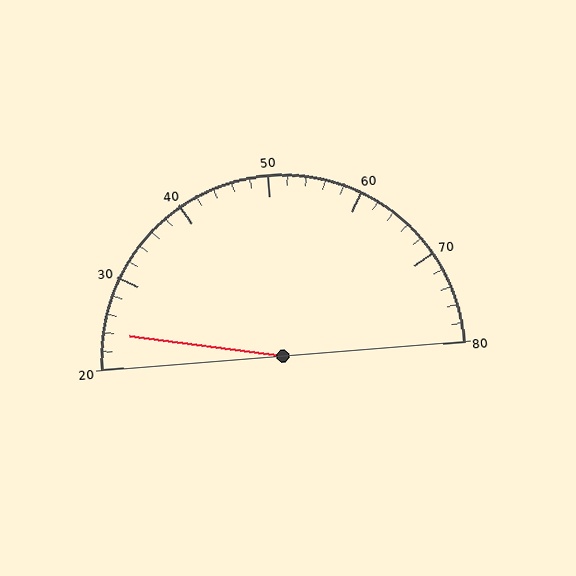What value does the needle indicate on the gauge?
The needle indicates approximately 24.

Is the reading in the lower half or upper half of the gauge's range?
The reading is in the lower half of the range (20 to 80).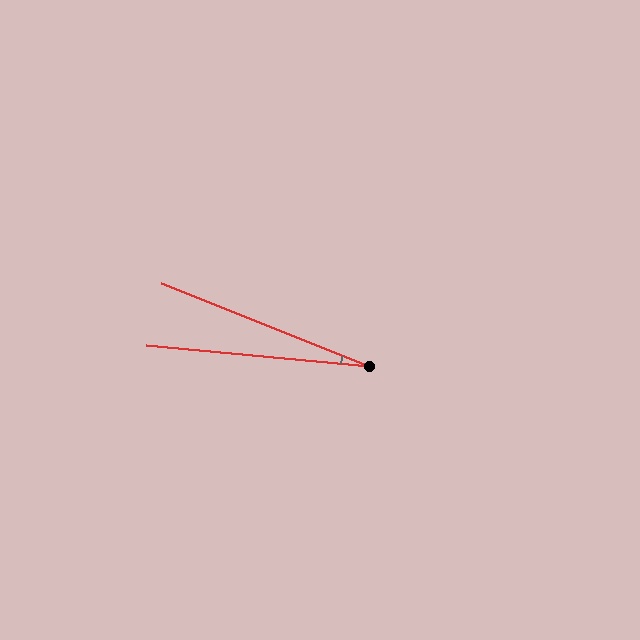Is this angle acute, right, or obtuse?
It is acute.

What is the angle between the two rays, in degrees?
Approximately 16 degrees.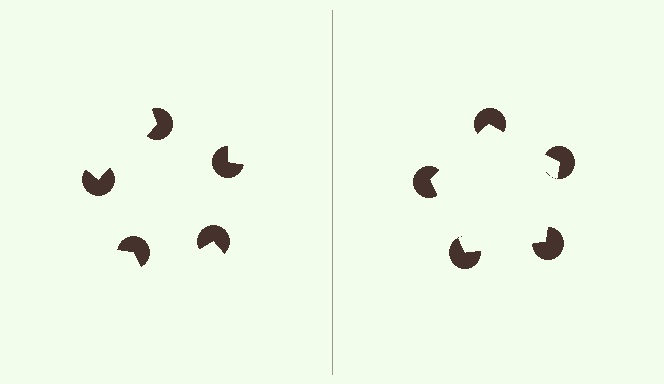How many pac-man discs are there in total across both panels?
10 — 5 on each side.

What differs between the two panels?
The pac-man discs are positioned identically on both sides; only the wedge orientations differ. On the right they align to a pentagon; on the left they are misaligned.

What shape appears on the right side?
An illusory pentagon.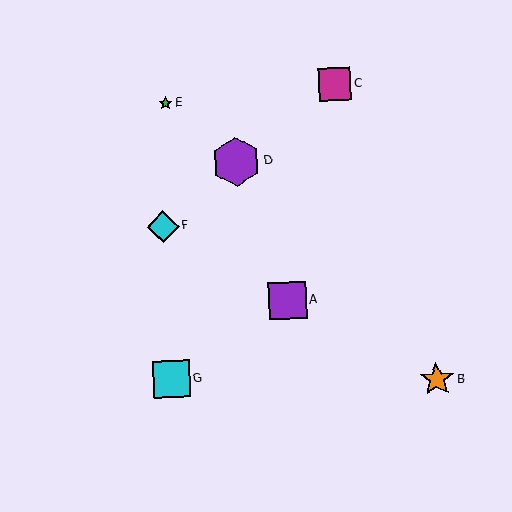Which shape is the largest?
The purple hexagon (labeled D) is the largest.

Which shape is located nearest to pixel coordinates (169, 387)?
The cyan square (labeled G) at (171, 379) is nearest to that location.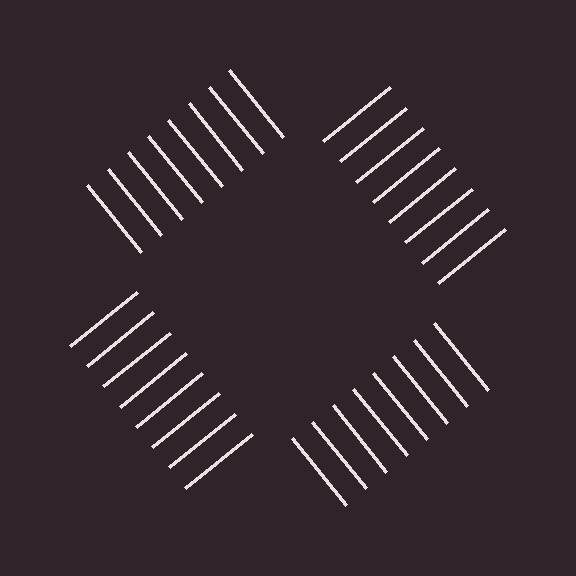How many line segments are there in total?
32 — 8 along each of the 4 edges.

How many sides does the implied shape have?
4 sides — the line-ends trace a square.